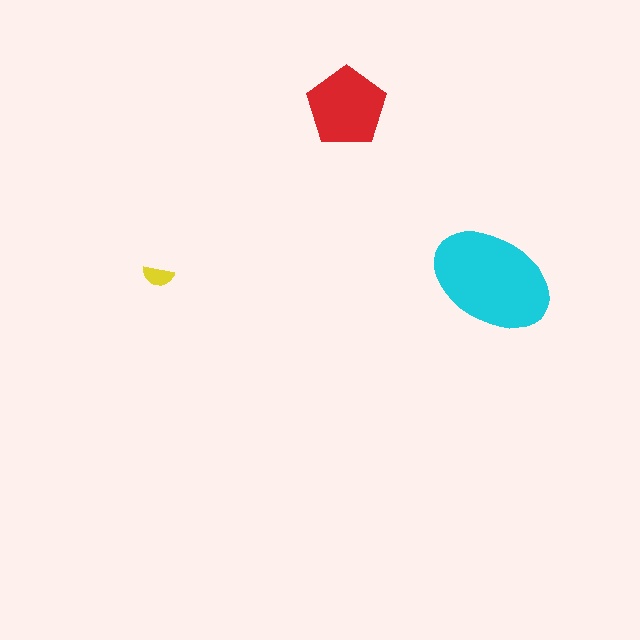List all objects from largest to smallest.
The cyan ellipse, the red pentagon, the yellow semicircle.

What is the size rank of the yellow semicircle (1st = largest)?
3rd.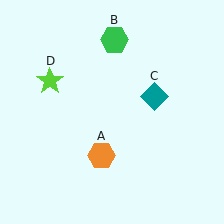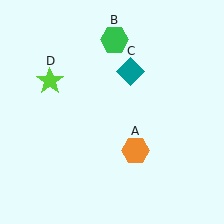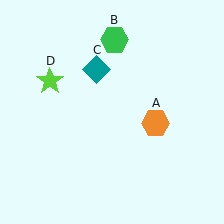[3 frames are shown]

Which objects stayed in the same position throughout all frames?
Green hexagon (object B) and lime star (object D) remained stationary.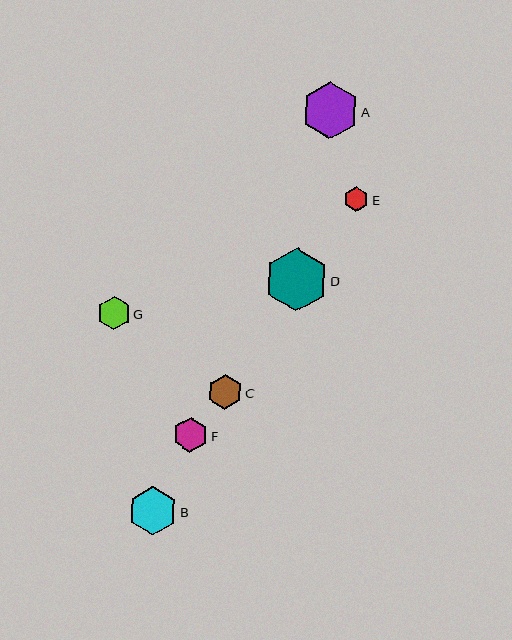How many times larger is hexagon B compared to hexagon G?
Hexagon B is approximately 1.5 times the size of hexagon G.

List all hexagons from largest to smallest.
From largest to smallest: D, A, B, C, F, G, E.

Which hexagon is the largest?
Hexagon D is the largest with a size of approximately 63 pixels.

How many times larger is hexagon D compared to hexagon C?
Hexagon D is approximately 1.8 times the size of hexagon C.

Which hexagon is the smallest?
Hexagon E is the smallest with a size of approximately 25 pixels.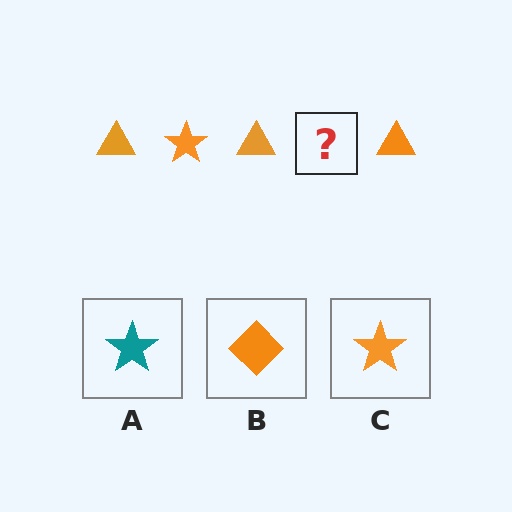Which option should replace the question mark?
Option C.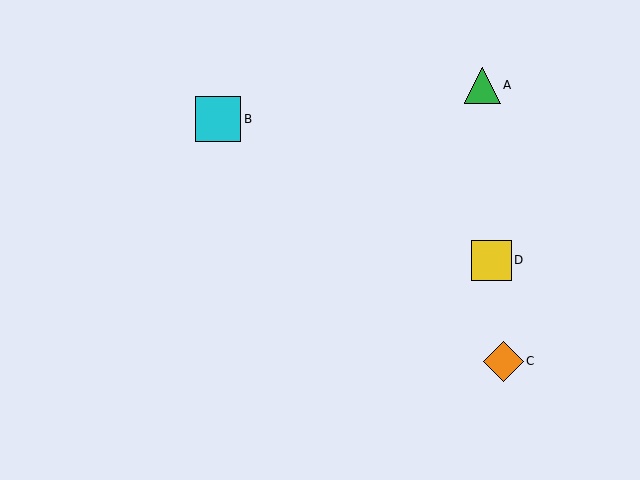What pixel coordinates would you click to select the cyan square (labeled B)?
Click at (218, 119) to select the cyan square B.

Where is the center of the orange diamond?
The center of the orange diamond is at (504, 361).